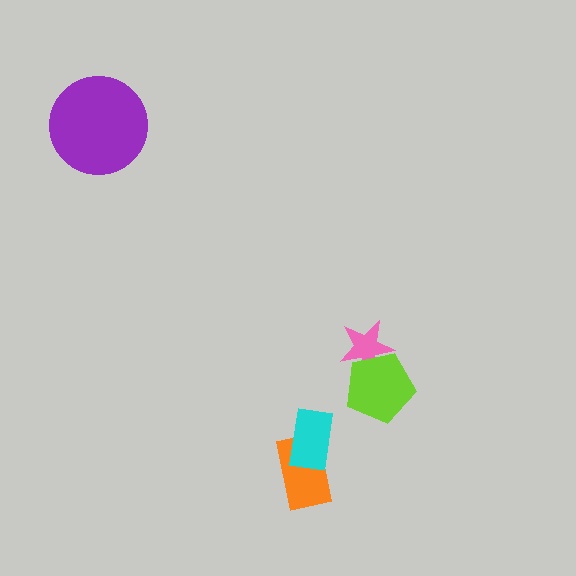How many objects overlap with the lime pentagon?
1 object overlaps with the lime pentagon.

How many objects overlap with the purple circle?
0 objects overlap with the purple circle.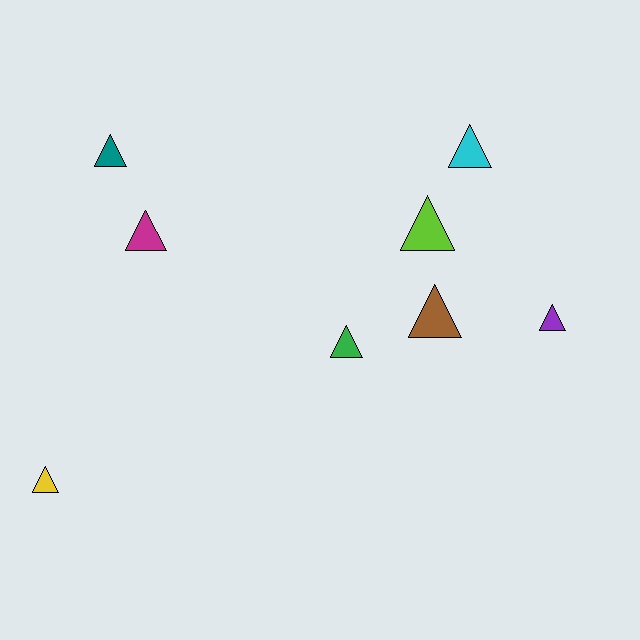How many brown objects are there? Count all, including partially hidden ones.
There is 1 brown object.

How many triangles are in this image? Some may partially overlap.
There are 8 triangles.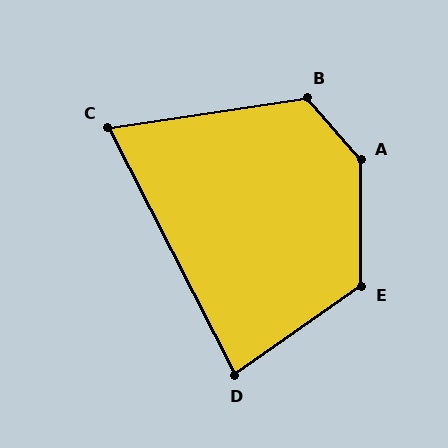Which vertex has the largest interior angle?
A, at approximately 139 degrees.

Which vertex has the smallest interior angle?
C, at approximately 71 degrees.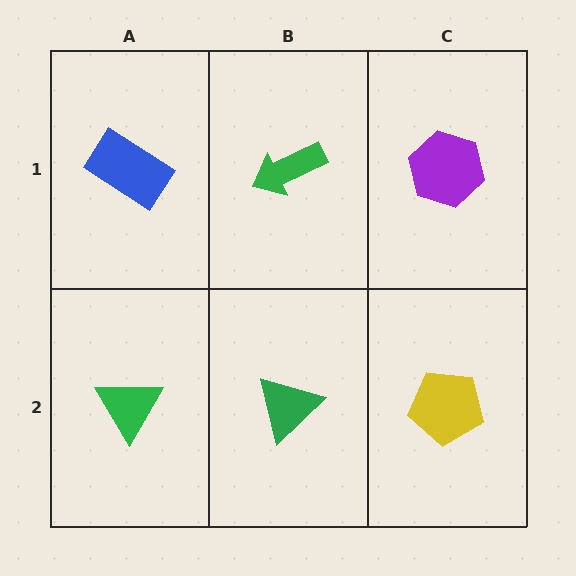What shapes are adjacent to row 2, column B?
A green arrow (row 1, column B), a green triangle (row 2, column A), a yellow pentagon (row 2, column C).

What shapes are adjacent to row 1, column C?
A yellow pentagon (row 2, column C), a green arrow (row 1, column B).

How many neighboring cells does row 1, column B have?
3.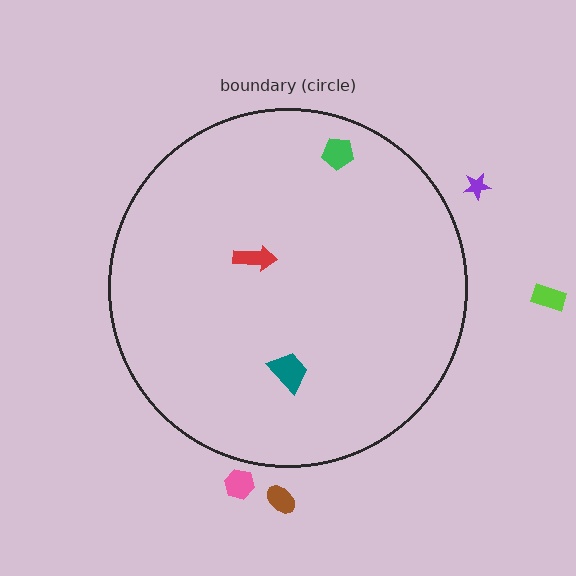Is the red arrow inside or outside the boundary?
Inside.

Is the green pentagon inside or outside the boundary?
Inside.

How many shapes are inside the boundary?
3 inside, 4 outside.